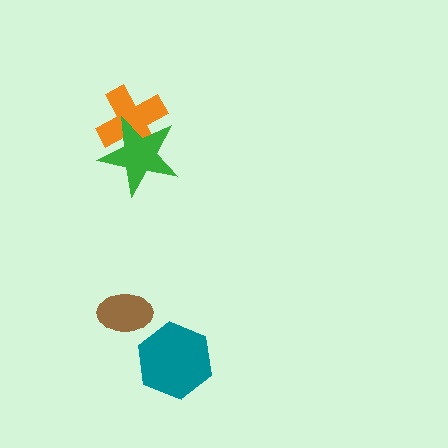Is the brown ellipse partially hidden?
No, no other shape covers it.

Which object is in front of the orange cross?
The green star is in front of the orange cross.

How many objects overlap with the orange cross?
1 object overlaps with the orange cross.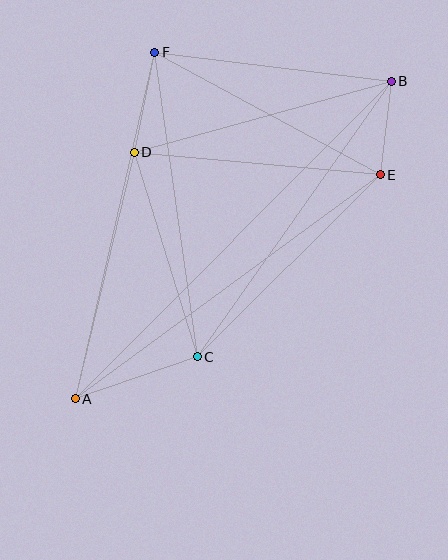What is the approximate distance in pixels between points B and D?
The distance between B and D is approximately 267 pixels.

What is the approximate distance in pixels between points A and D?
The distance between A and D is approximately 254 pixels.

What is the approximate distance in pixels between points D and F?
The distance between D and F is approximately 102 pixels.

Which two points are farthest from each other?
Points A and B are farthest from each other.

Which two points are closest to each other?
Points B and E are closest to each other.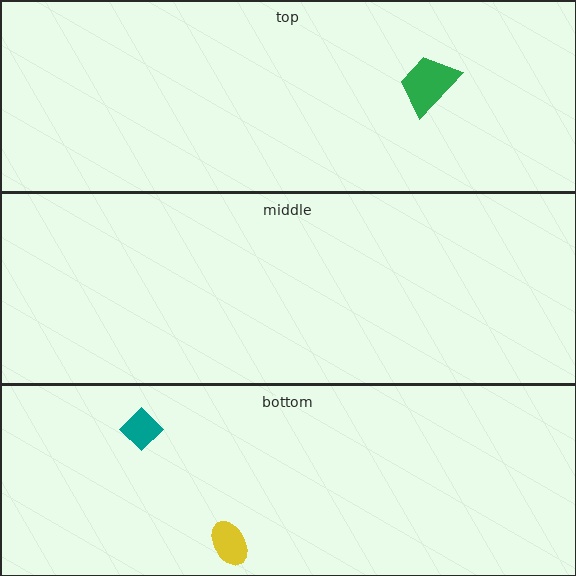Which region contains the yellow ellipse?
The bottom region.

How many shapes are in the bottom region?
2.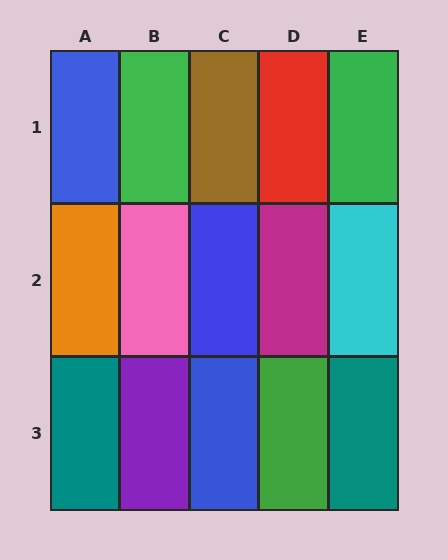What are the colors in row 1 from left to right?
Blue, green, brown, red, green.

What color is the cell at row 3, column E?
Teal.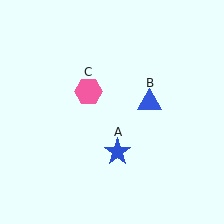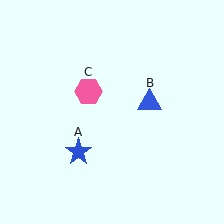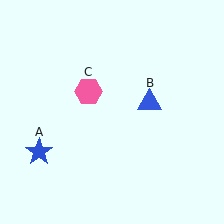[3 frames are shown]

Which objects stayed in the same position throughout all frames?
Blue triangle (object B) and pink hexagon (object C) remained stationary.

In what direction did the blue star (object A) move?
The blue star (object A) moved left.